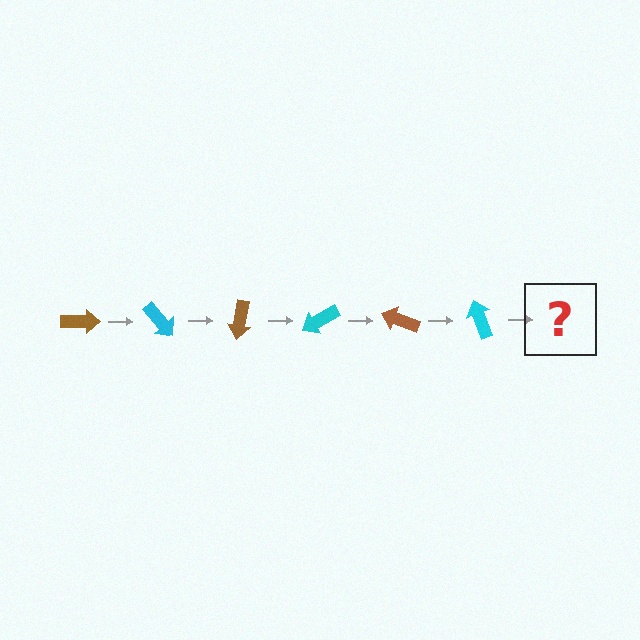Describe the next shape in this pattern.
It should be a brown arrow, rotated 300 degrees from the start.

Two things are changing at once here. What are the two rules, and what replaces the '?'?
The two rules are that it rotates 50 degrees each step and the color cycles through brown and cyan. The '?' should be a brown arrow, rotated 300 degrees from the start.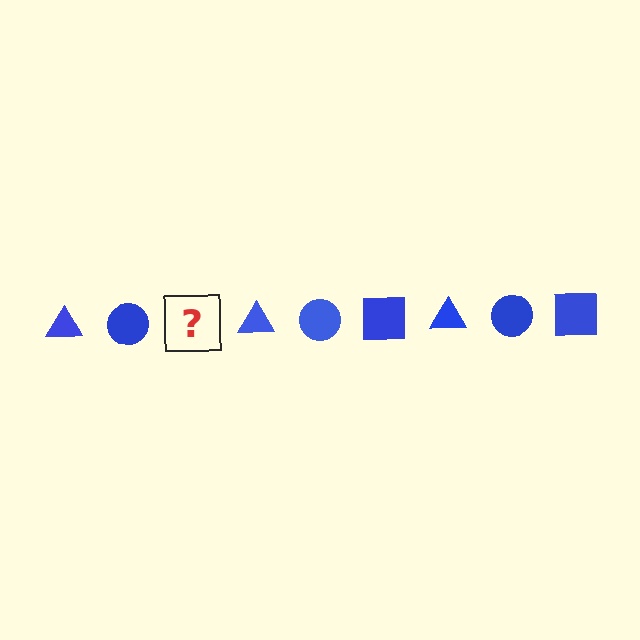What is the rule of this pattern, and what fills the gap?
The rule is that the pattern cycles through triangle, circle, square shapes in blue. The gap should be filled with a blue square.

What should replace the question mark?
The question mark should be replaced with a blue square.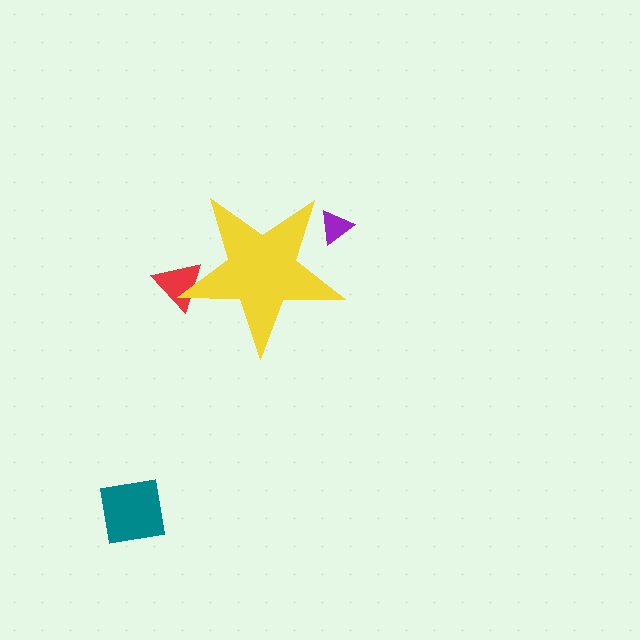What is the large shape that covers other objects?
A yellow star.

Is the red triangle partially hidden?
Yes, the red triangle is partially hidden behind the yellow star.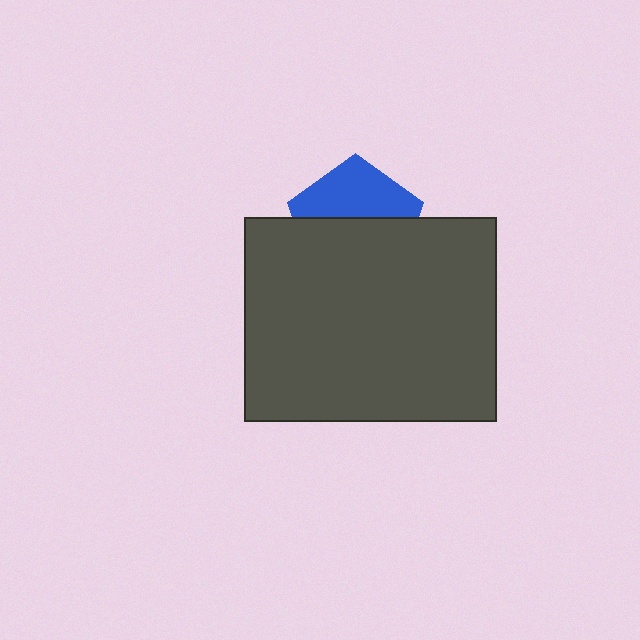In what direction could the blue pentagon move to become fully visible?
The blue pentagon could move up. That would shift it out from behind the dark gray rectangle entirely.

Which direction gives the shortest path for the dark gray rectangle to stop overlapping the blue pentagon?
Moving down gives the shortest separation.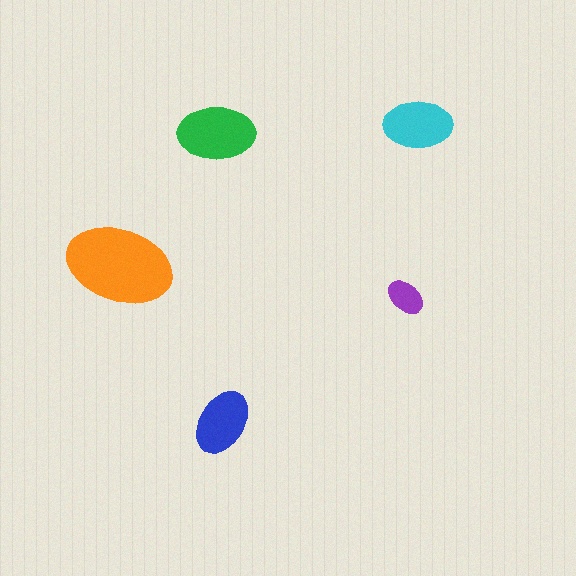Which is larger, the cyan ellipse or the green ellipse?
The green one.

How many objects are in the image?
There are 5 objects in the image.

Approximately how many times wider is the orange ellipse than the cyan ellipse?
About 1.5 times wider.